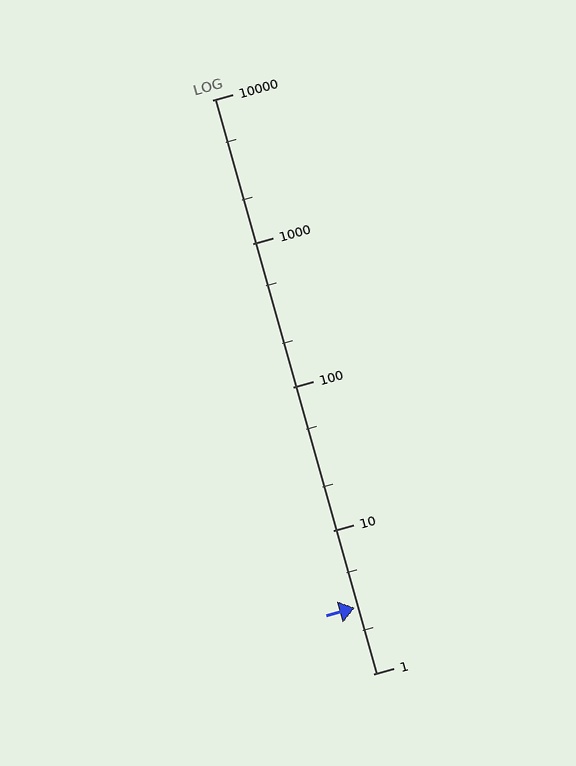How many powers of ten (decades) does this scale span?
The scale spans 4 decades, from 1 to 10000.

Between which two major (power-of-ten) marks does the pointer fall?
The pointer is between 1 and 10.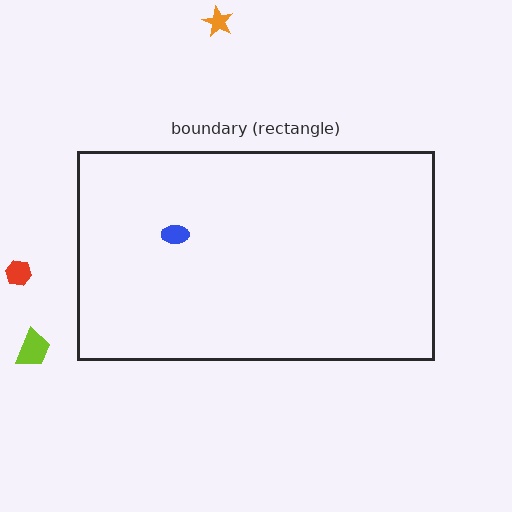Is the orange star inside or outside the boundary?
Outside.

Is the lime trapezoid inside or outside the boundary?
Outside.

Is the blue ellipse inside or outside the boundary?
Inside.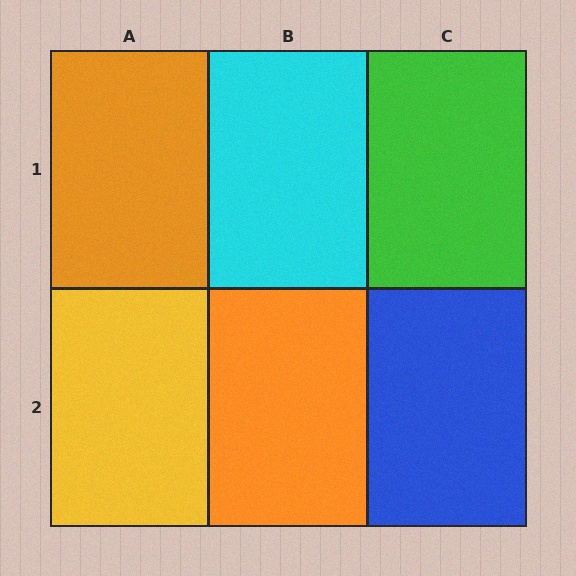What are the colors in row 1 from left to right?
Orange, cyan, green.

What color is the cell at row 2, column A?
Yellow.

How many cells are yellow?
1 cell is yellow.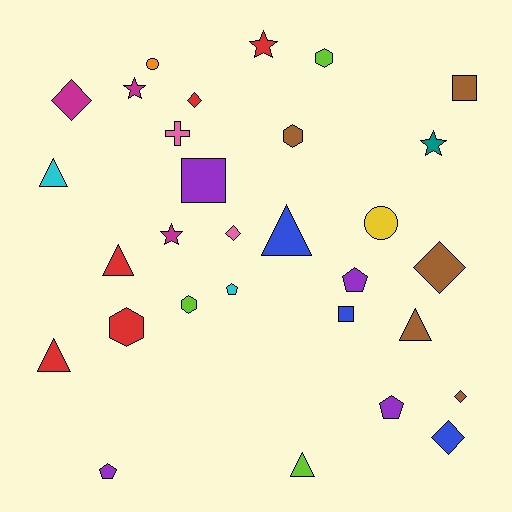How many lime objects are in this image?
There are 3 lime objects.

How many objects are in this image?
There are 30 objects.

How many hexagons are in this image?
There are 4 hexagons.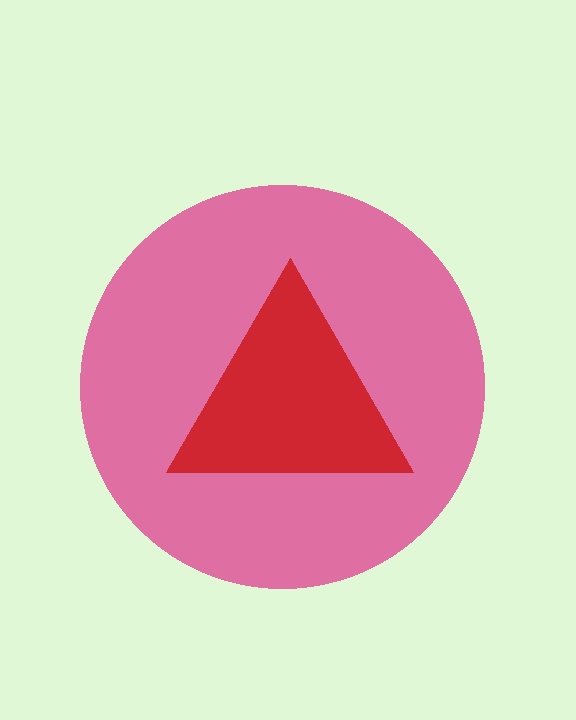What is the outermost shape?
The pink circle.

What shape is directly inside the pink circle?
The red triangle.